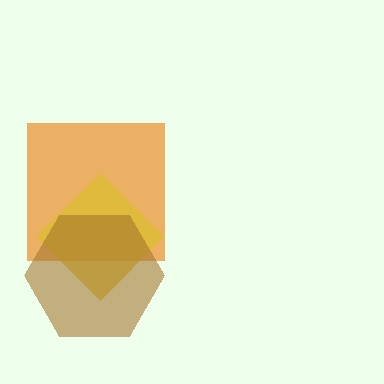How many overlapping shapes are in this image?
There are 3 overlapping shapes in the image.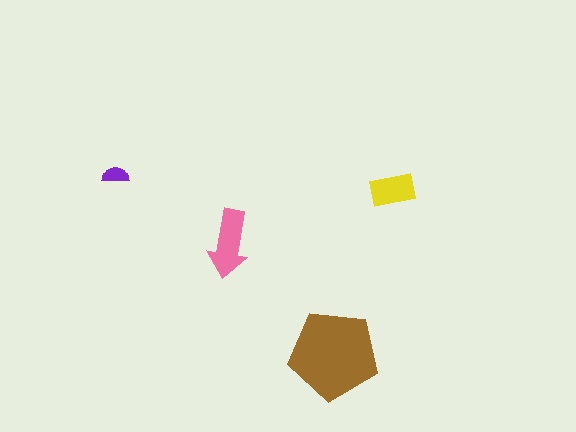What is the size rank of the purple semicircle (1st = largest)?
4th.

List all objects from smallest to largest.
The purple semicircle, the yellow rectangle, the pink arrow, the brown pentagon.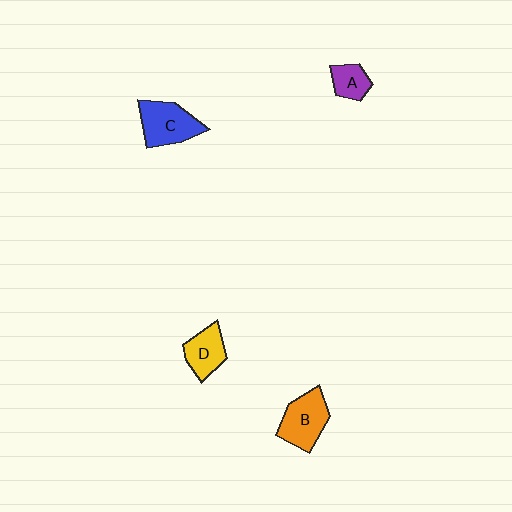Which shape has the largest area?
Shape C (blue).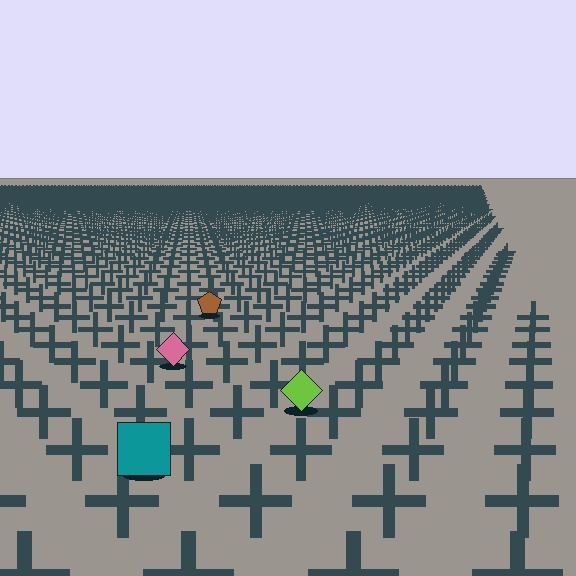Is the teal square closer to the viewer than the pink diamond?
Yes. The teal square is closer — you can tell from the texture gradient: the ground texture is coarser near it.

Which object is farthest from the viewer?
The brown pentagon is farthest from the viewer. It appears smaller and the ground texture around it is denser.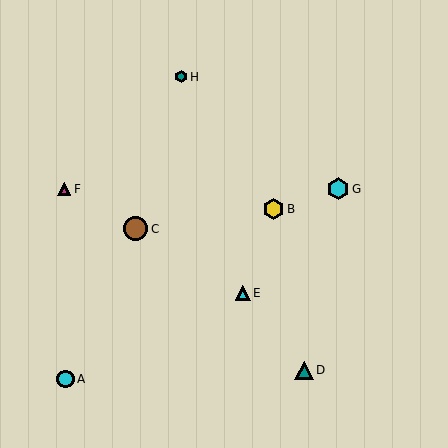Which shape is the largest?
The brown circle (labeled C) is the largest.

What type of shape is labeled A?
Shape A is a cyan circle.